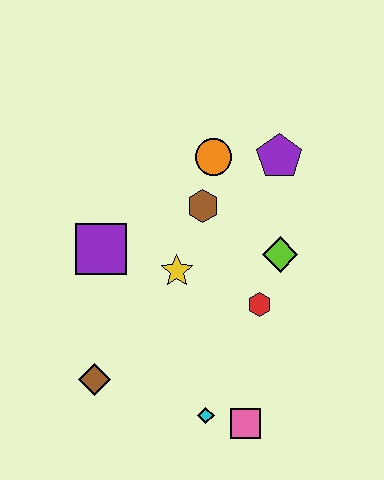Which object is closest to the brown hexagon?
The orange circle is closest to the brown hexagon.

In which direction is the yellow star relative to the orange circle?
The yellow star is below the orange circle.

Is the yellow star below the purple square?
Yes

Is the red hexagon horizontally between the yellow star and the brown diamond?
No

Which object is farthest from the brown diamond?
The purple pentagon is farthest from the brown diamond.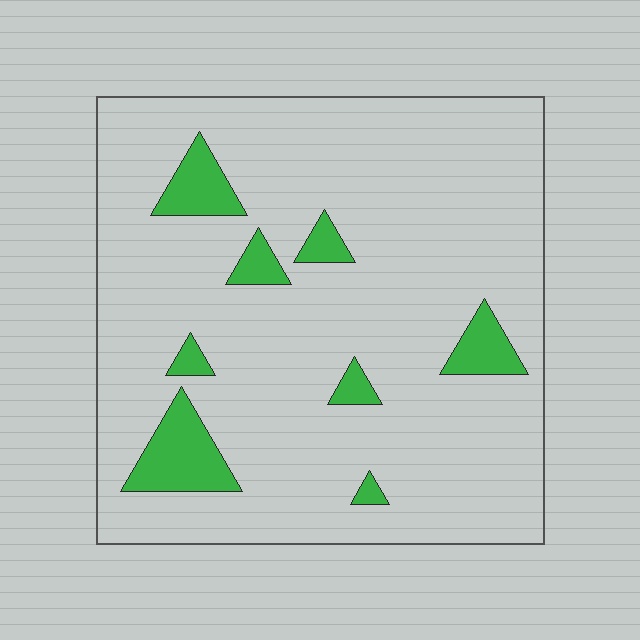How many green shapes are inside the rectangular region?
8.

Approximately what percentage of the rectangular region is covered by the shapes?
Approximately 10%.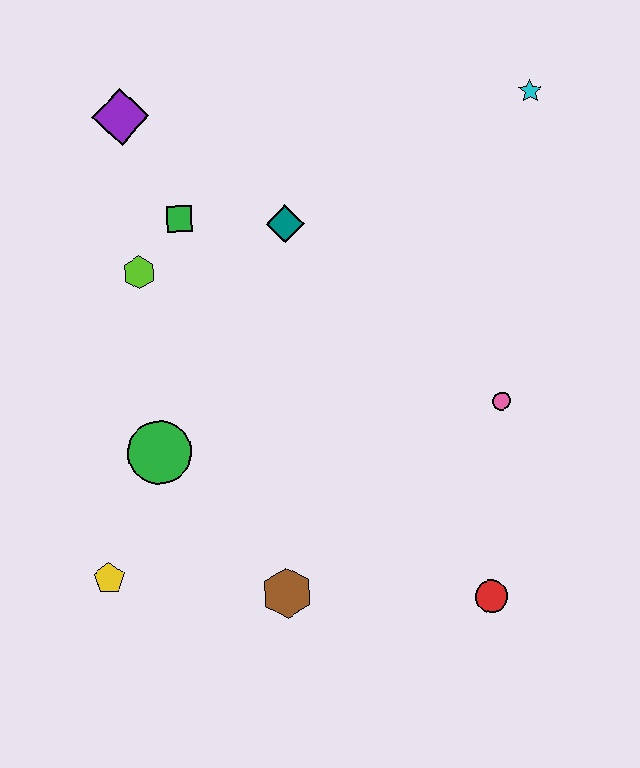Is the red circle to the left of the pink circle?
Yes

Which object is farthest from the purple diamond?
The red circle is farthest from the purple diamond.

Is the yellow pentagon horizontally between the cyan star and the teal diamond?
No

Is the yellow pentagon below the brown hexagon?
No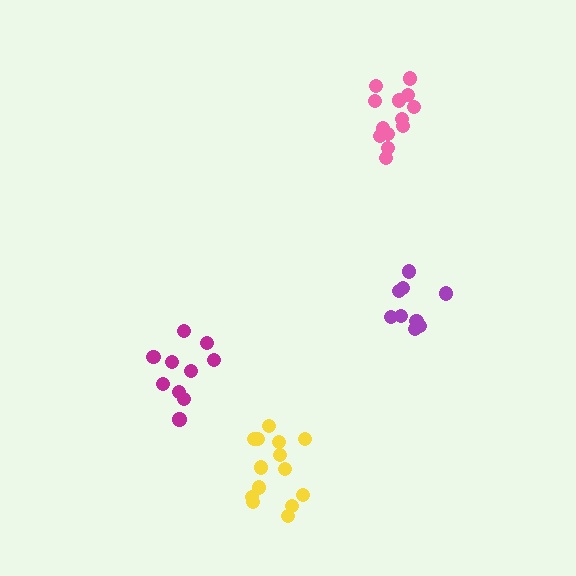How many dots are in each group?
Group 1: 14 dots, Group 2: 9 dots, Group 3: 13 dots, Group 4: 10 dots (46 total).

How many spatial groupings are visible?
There are 4 spatial groupings.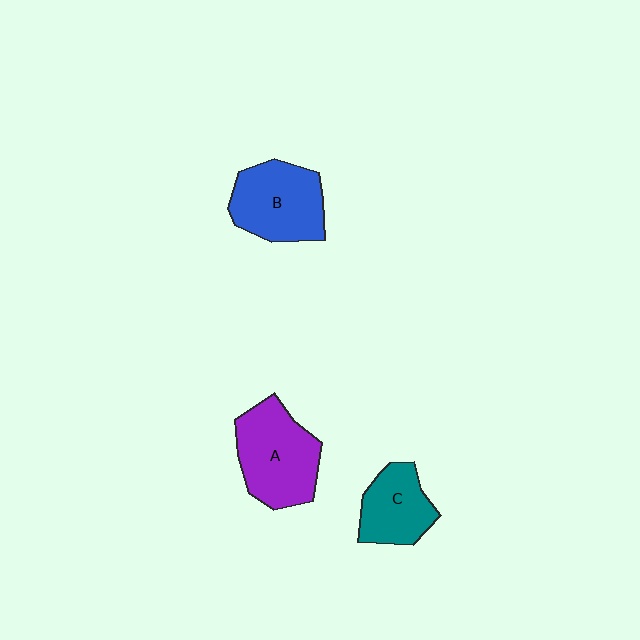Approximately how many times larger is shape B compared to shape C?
Approximately 1.3 times.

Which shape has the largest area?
Shape A (purple).